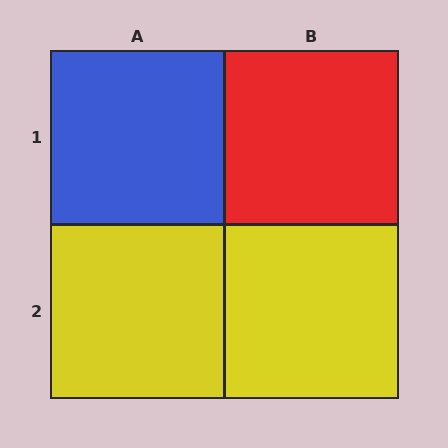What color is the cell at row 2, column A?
Yellow.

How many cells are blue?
1 cell is blue.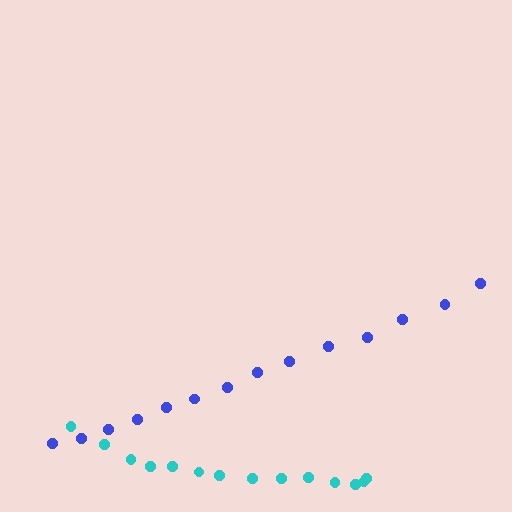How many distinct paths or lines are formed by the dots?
There are 2 distinct paths.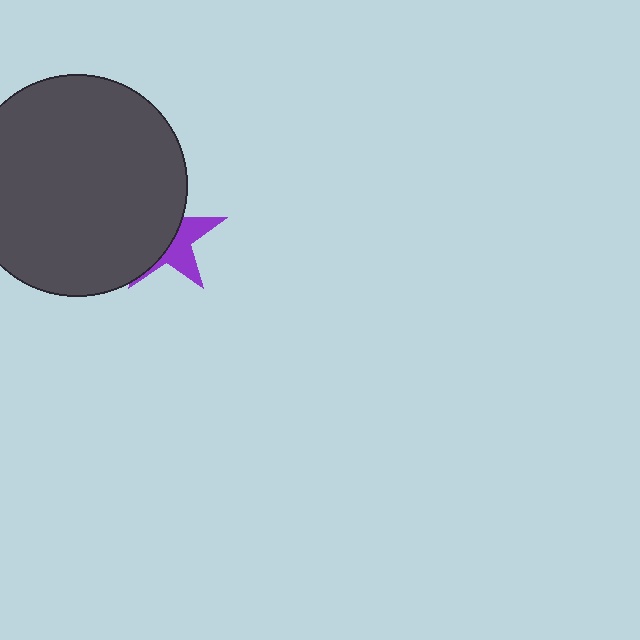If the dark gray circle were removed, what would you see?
You would see the complete purple star.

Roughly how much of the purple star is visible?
A small part of it is visible (roughly 40%).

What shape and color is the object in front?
The object in front is a dark gray circle.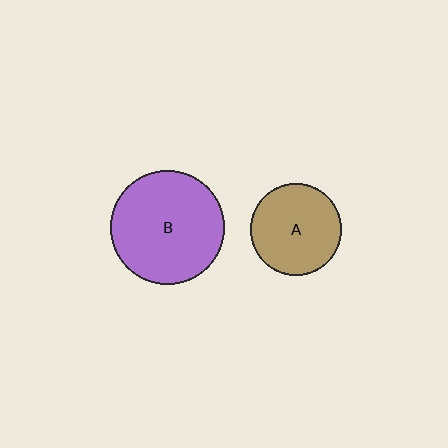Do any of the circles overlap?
No, none of the circles overlap.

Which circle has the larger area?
Circle B (purple).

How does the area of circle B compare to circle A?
Approximately 1.6 times.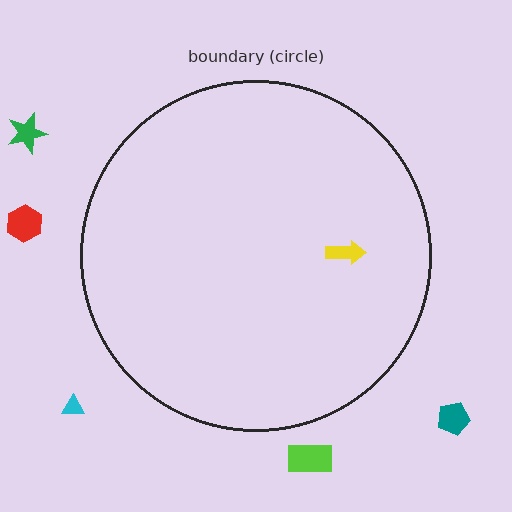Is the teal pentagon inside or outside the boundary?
Outside.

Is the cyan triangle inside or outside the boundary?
Outside.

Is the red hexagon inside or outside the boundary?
Outside.